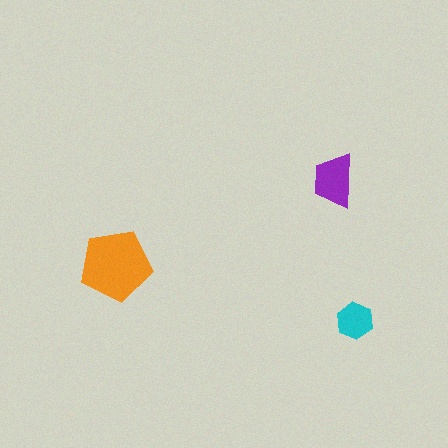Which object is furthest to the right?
The cyan hexagon is rightmost.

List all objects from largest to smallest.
The orange pentagon, the purple trapezoid, the cyan hexagon.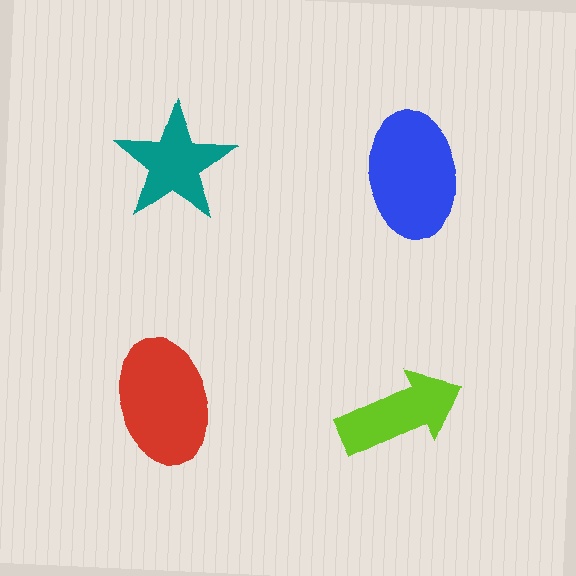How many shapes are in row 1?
2 shapes.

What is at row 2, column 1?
A red ellipse.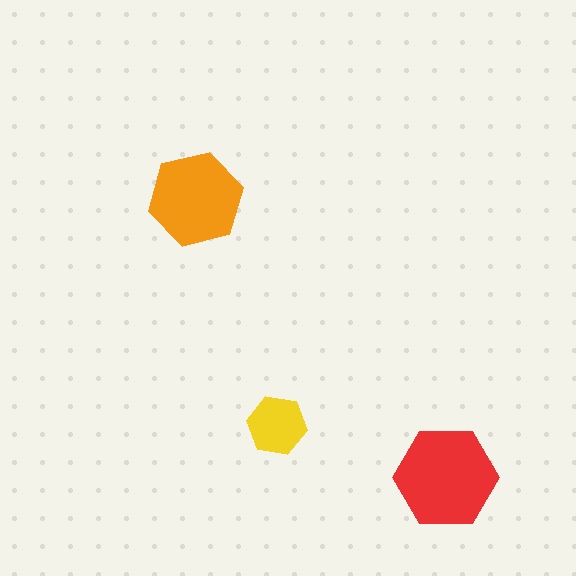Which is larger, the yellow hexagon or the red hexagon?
The red one.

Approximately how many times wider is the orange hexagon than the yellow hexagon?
About 1.5 times wider.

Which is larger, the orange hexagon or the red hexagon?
The red one.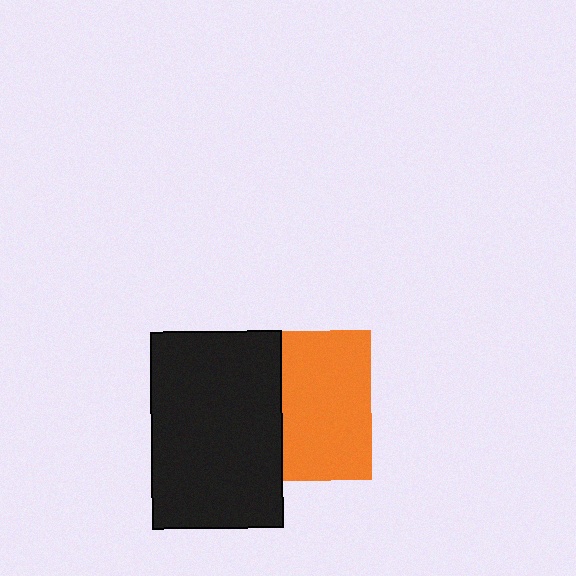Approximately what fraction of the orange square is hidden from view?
Roughly 41% of the orange square is hidden behind the black rectangle.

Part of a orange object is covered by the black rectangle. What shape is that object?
It is a square.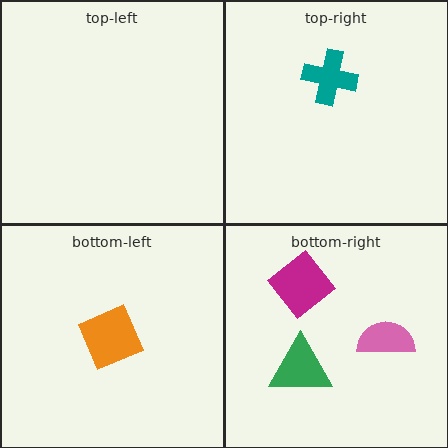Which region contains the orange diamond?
The bottom-left region.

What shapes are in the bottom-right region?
The green triangle, the magenta diamond, the pink semicircle.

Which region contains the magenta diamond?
The bottom-right region.